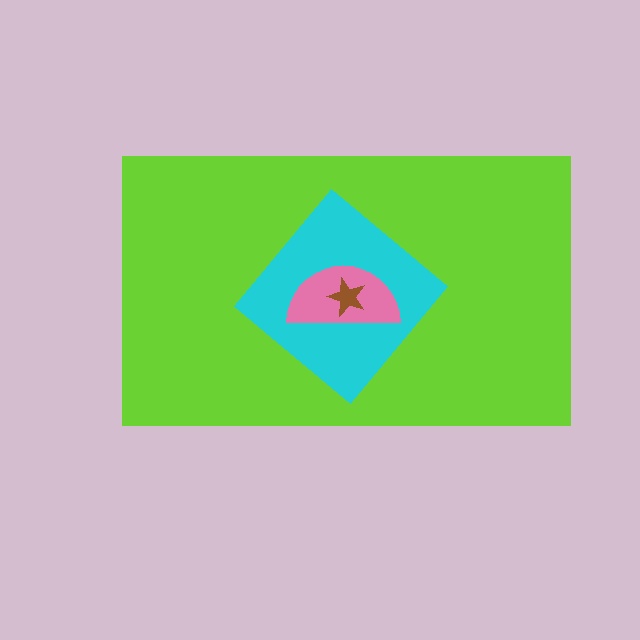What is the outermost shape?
The lime rectangle.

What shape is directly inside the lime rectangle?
The cyan diamond.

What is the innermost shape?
The brown star.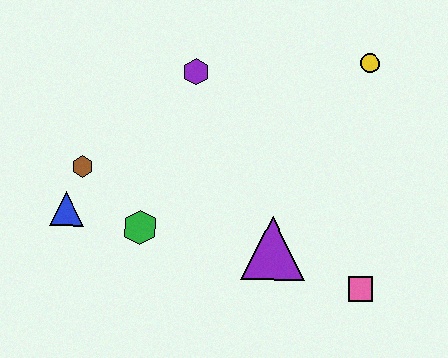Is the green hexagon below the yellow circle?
Yes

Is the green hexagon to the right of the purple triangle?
No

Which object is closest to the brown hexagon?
The blue triangle is closest to the brown hexagon.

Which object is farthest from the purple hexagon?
The pink square is farthest from the purple hexagon.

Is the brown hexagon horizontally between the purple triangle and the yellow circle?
No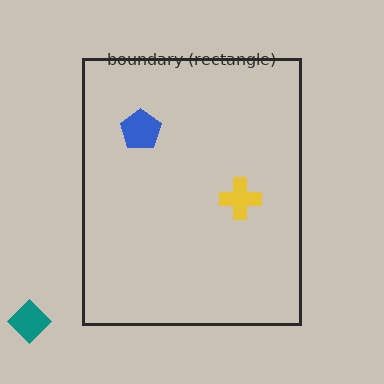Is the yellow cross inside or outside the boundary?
Inside.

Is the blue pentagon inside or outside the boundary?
Inside.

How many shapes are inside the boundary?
2 inside, 1 outside.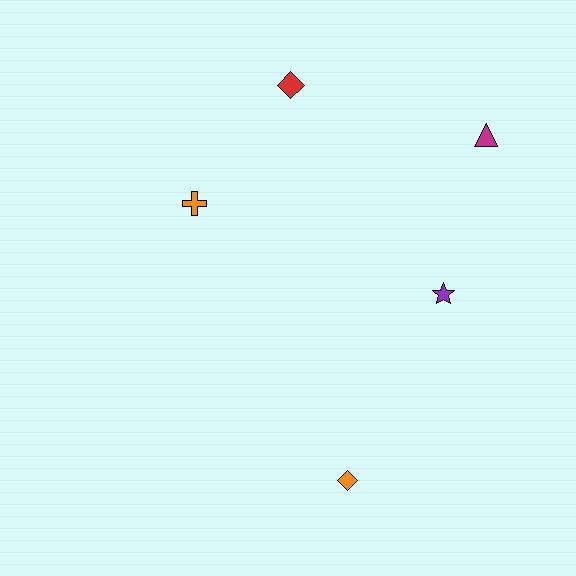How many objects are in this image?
There are 5 objects.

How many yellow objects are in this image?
There are no yellow objects.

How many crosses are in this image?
There is 1 cross.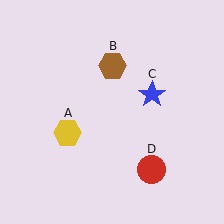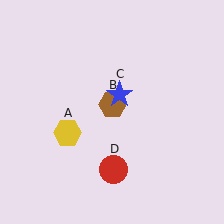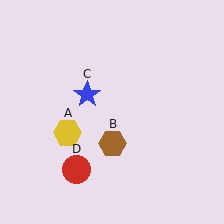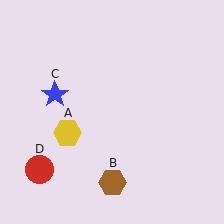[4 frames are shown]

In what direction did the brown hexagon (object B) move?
The brown hexagon (object B) moved down.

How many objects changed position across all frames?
3 objects changed position: brown hexagon (object B), blue star (object C), red circle (object D).